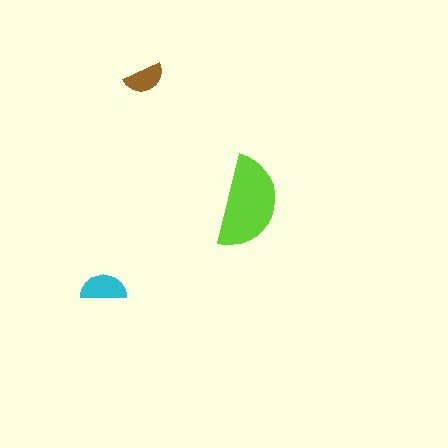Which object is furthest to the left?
The cyan semicircle is leftmost.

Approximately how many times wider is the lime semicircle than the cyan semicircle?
About 2 times wider.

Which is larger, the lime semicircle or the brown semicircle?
The lime one.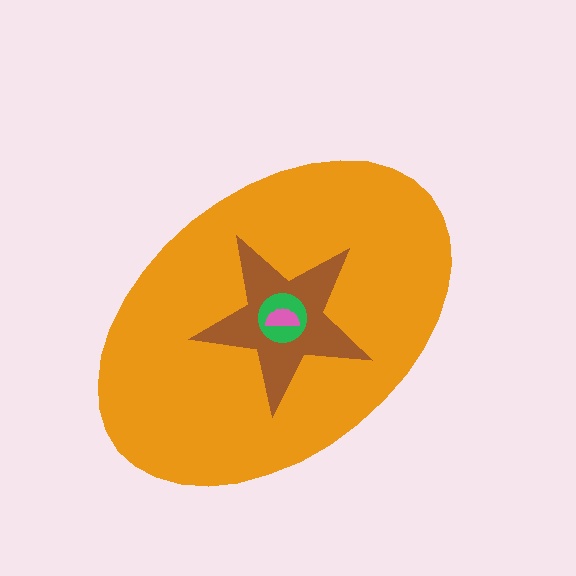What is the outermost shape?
The orange ellipse.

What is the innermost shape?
The pink semicircle.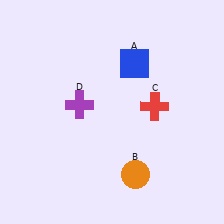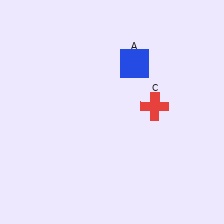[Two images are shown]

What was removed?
The purple cross (D), the orange circle (B) were removed in Image 2.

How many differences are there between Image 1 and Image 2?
There are 2 differences between the two images.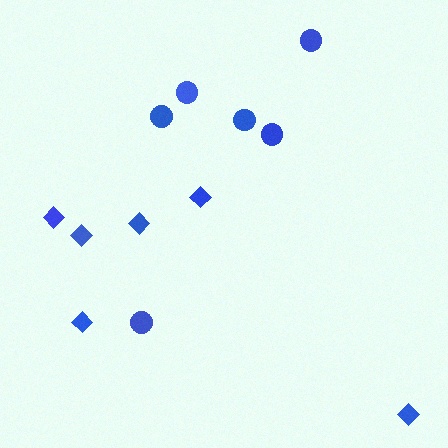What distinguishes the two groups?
There are 2 groups: one group of diamonds (6) and one group of circles (6).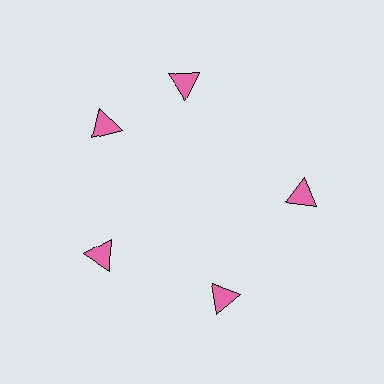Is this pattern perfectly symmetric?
No. The 5 pink triangles are arranged in a ring, but one element near the 1 o'clock position is rotated out of alignment along the ring, breaking the 5-fold rotational symmetry.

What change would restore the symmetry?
The symmetry would be restored by rotating it back into even spacing with its neighbors so that all 5 triangles sit at equal angles and equal distance from the center.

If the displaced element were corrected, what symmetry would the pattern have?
It would have 5-fold rotational symmetry — the pattern would map onto itself every 72 degrees.